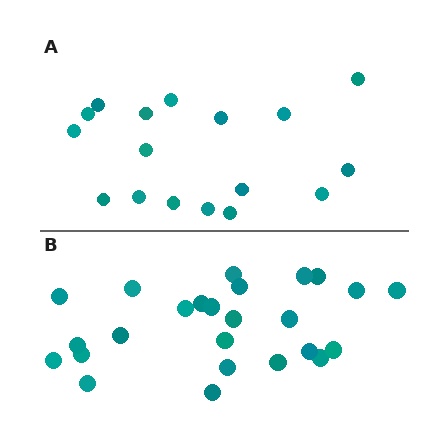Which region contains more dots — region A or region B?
Region B (the bottom region) has more dots.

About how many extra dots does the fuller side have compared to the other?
Region B has roughly 8 or so more dots than region A.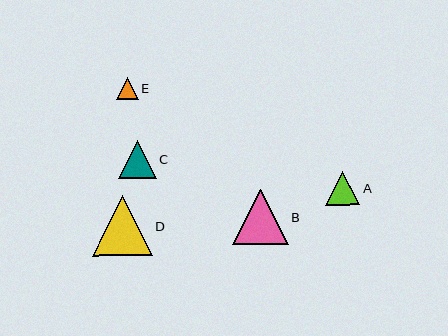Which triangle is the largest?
Triangle D is the largest with a size of approximately 60 pixels.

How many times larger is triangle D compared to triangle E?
Triangle D is approximately 2.7 times the size of triangle E.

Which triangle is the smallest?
Triangle E is the smallest with a size of approximately 22 pixels.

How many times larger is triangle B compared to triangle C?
Triangle B is approximately 1.5 times the size of triangle C.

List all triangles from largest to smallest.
From largest to smallest: D, B, C, A, E.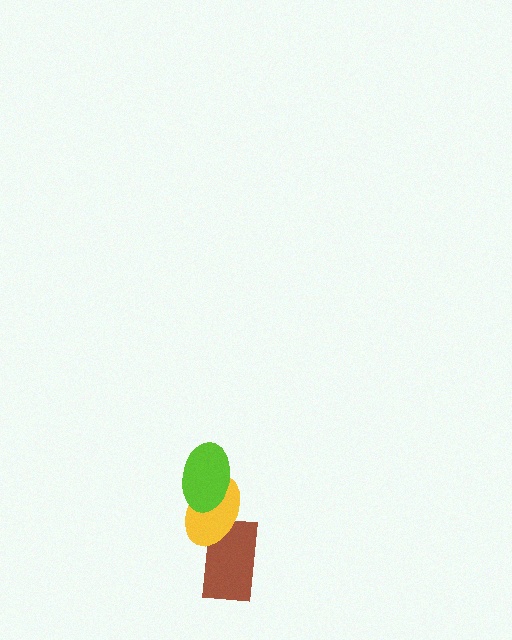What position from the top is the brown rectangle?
The brown rectangle is 3rd from the top.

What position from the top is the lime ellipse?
The lime ellipse is 1st from the top.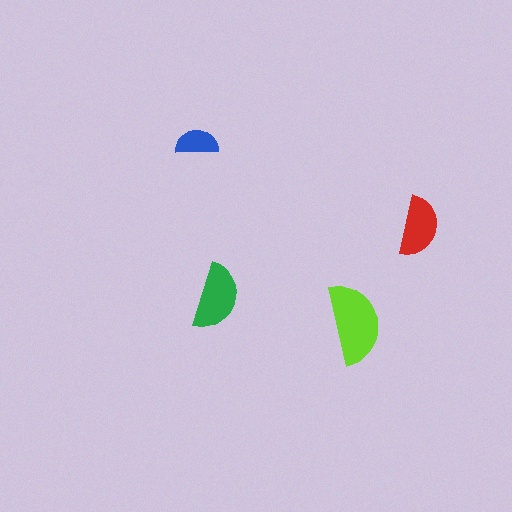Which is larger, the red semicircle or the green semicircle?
The green one.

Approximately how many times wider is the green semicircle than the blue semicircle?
About 1.5 times wider.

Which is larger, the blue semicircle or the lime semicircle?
The lime one.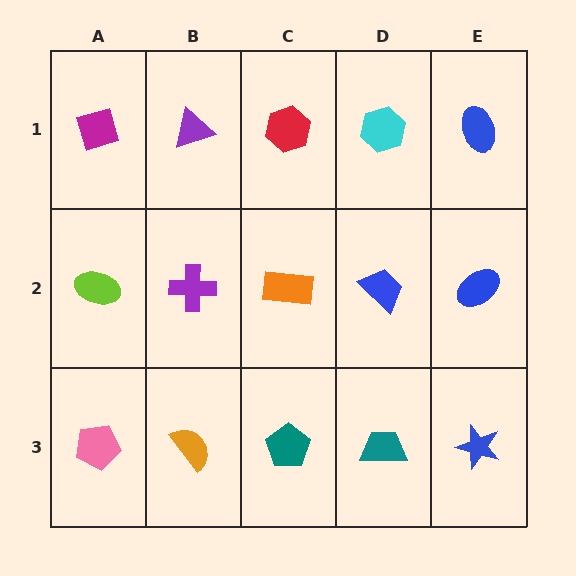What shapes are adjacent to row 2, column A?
A magenta diamond (row 1, column A), a pink pentagon (row 3, column A), a purple cross (row 2, column B).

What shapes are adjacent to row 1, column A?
A lime ellipse (row 2, column A), a purple triangle (row 1, column B).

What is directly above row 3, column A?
A lime ellipse.